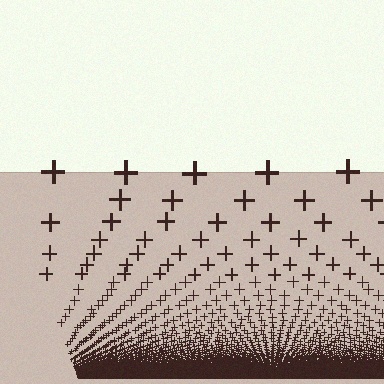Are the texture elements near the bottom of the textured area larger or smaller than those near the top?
Smaller. The gradient is inverted — elements near the bottom are smaller and denser.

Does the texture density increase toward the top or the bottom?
Density increases toward the bottom.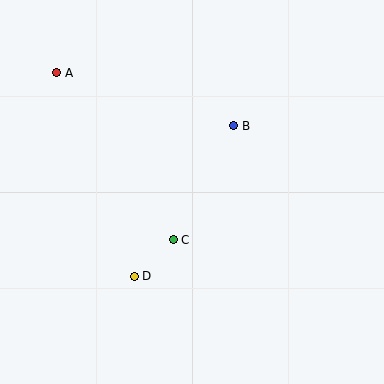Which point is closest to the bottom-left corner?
Point D is closest to the bottom-left corner.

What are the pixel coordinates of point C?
Point C is at (173, 240).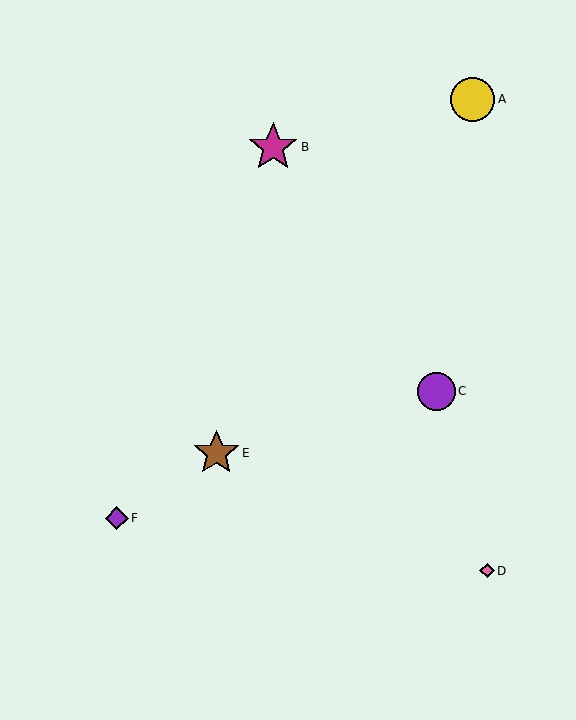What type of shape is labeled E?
Shape E is a brown star.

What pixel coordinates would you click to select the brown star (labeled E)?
Click at (216, 453) to select the brown star E.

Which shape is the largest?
The magenta star (labeled B) is the largest.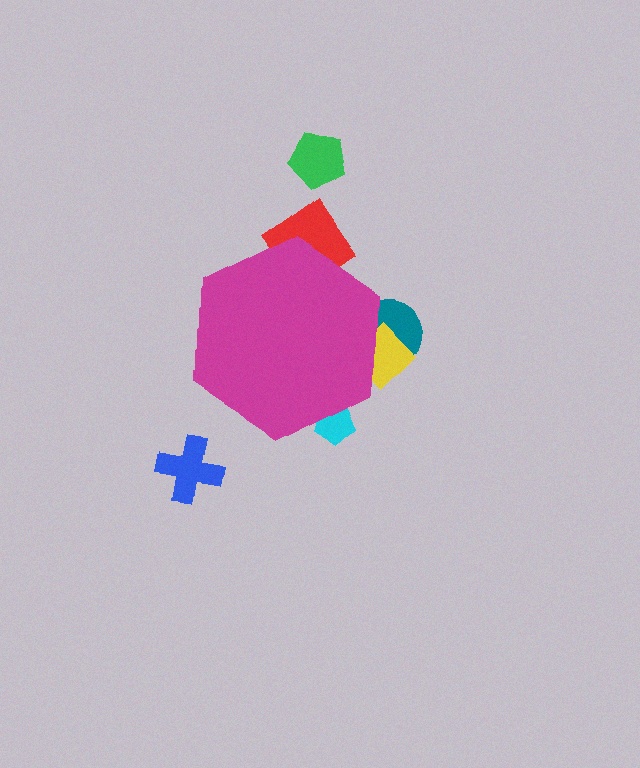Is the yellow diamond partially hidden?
Yes, the yellow diamond is partially hidden behind the magenta hexagon.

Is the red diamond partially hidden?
Yes, the red diamond is partially hidden behind the magenta hexagon.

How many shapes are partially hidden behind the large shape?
4 shapes are partially hidden.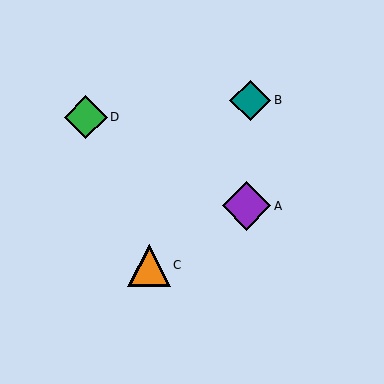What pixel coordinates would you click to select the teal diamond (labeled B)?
Click at (250, 100) to select the teal diamond B.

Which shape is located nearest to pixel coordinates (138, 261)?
The orange triangle (labeled C) at (149, 265) is nearest to that location.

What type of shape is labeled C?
Shape C is an orange triangle.